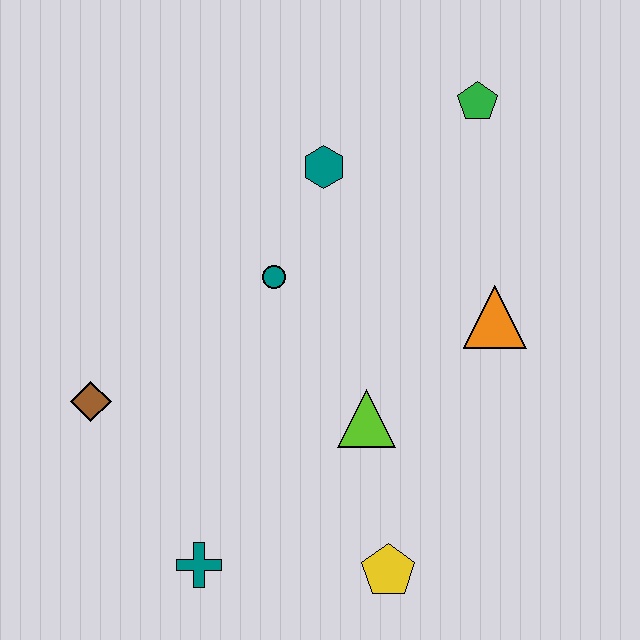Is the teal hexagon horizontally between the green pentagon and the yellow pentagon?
No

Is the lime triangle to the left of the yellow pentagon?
Yes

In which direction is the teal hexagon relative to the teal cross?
The teal hexagon is above the teal cross.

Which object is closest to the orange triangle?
The lime triangle is closest to the orange triangle.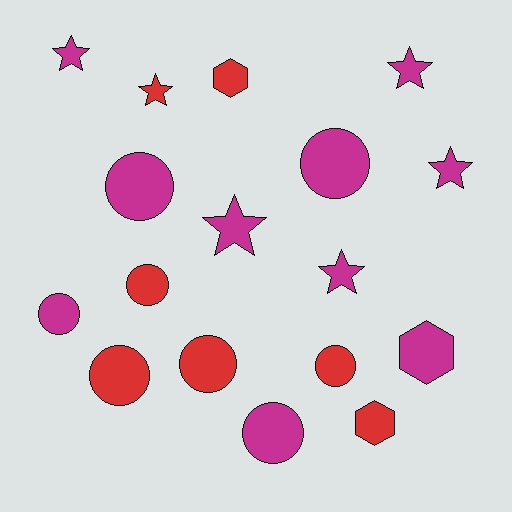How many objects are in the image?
There are 17 objects.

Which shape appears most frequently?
Circle, with 8 objects.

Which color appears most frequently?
Magenta, with 10 objects.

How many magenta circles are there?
There are 4 magenta circles.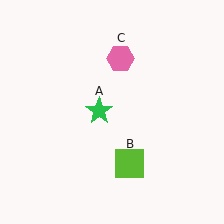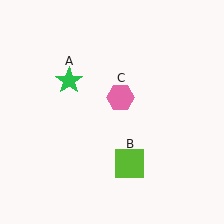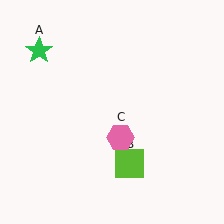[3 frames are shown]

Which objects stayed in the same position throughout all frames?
Lime square (object B) remained stationary.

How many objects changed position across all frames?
2 objects changed position: green star (object A), pink hexagon (object C).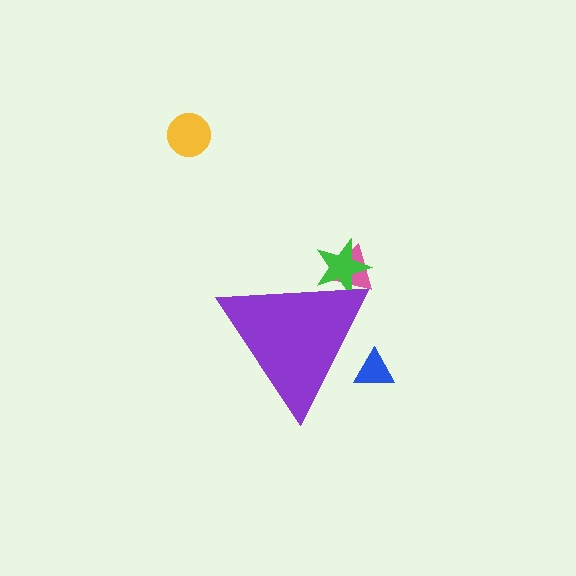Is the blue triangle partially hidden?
Yes, the blue triangle is partially hidden behind the purple triangle.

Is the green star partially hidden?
Yes, the green star is partially hidden behind the purple triangle.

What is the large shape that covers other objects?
A purple triangle.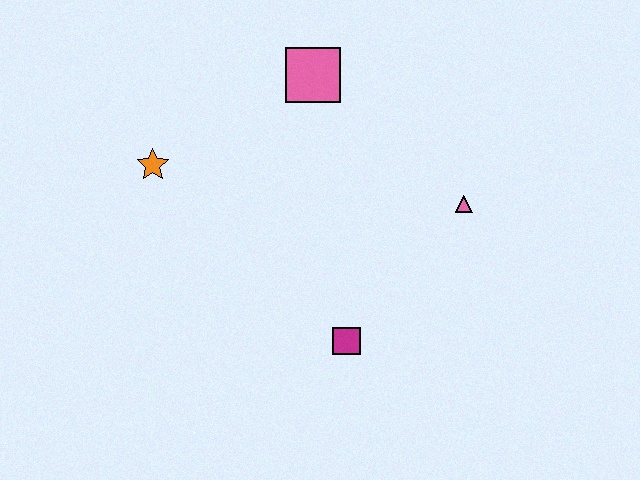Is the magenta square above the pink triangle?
No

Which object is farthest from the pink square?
The magenta square is farthest from the pink square.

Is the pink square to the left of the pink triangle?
Yes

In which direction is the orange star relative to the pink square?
The orange star is to the left of the pink square.